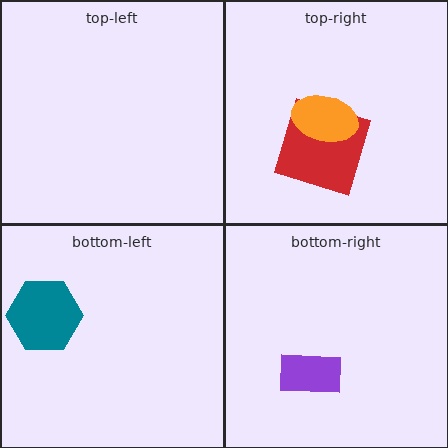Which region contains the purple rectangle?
The bottom-right region.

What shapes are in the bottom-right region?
The purple rectangle.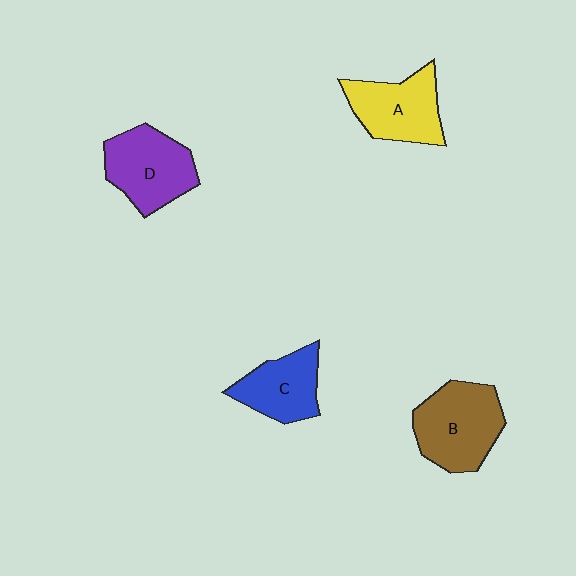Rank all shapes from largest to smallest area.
From largest to smallest: B (brown), D (purple), A (yellow), C (blue).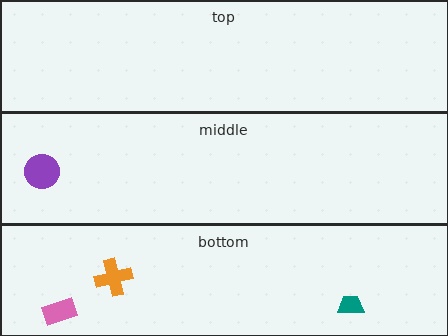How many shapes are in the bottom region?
3.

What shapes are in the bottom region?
The teal trapezoid, the orange cross, the pink rectangle.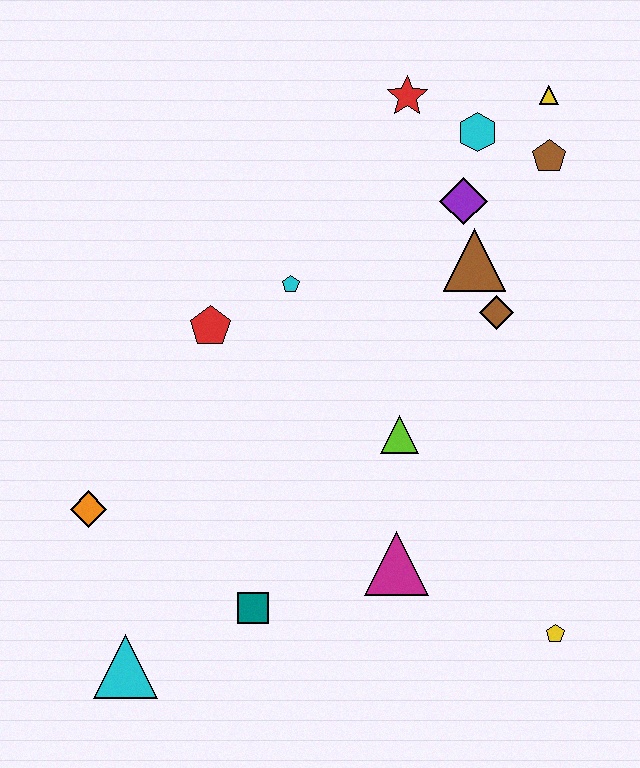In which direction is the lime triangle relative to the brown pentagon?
The lime triangle is below the brown pentagon.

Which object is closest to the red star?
The cyan hexagon is closest to the red star.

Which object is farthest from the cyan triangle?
The yellow triangle is farthest from the cyan triangle.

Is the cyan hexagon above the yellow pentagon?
Yes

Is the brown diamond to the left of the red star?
No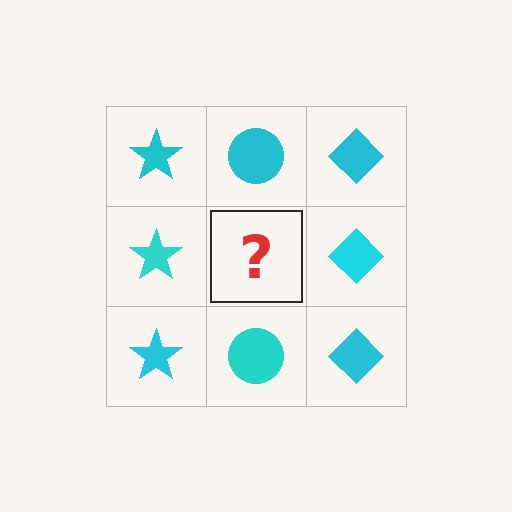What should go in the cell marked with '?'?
The missing cell should contain a cyan circle.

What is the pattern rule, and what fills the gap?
The rule is that each column has a consistent shape. The gap should be filled with a cyan circle.